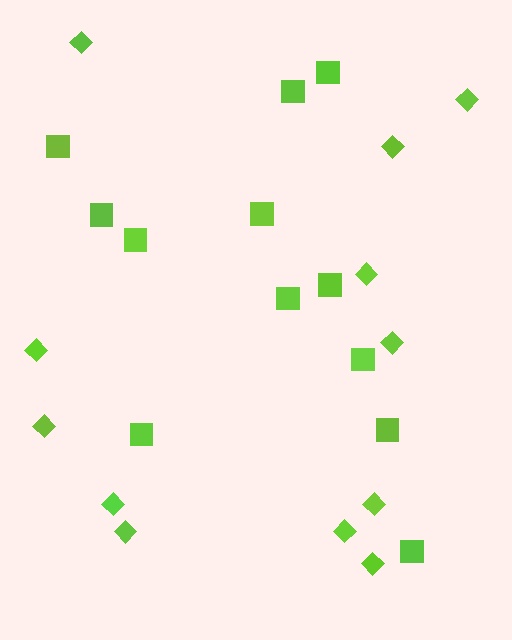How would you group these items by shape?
There are 2 groups: one group of squares (12) and one group of diamonds (12).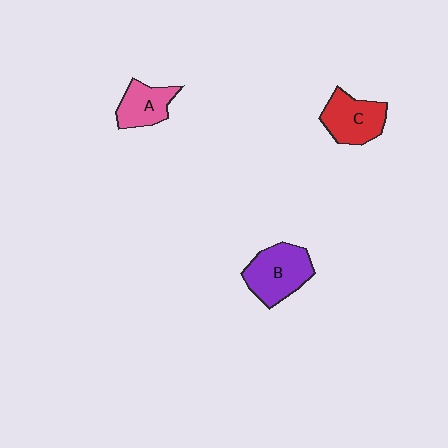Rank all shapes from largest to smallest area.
From largest to smallest: B (purple), C (red), A (pink).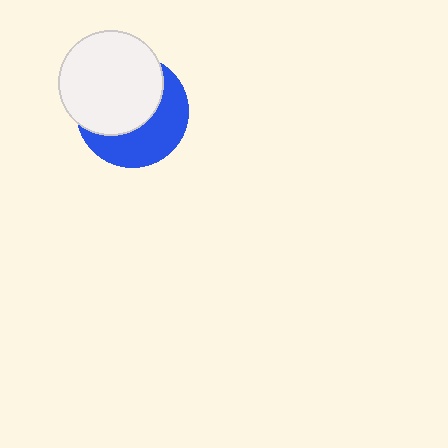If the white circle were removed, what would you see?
You would see the complete blue circle.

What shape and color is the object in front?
The object in front is a white circle.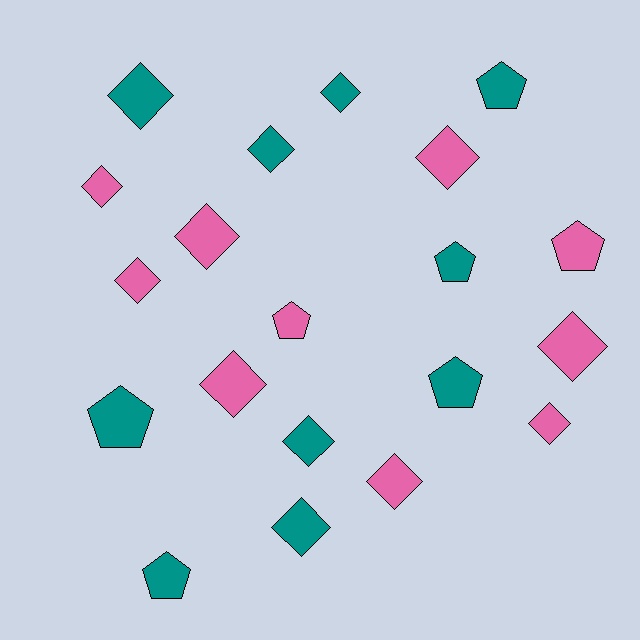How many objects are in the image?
There are 20 objects.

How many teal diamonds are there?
There are 5 teal diamonds.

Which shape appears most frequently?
Diamond, with 13 objects.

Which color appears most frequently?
Pink, with 10 objects.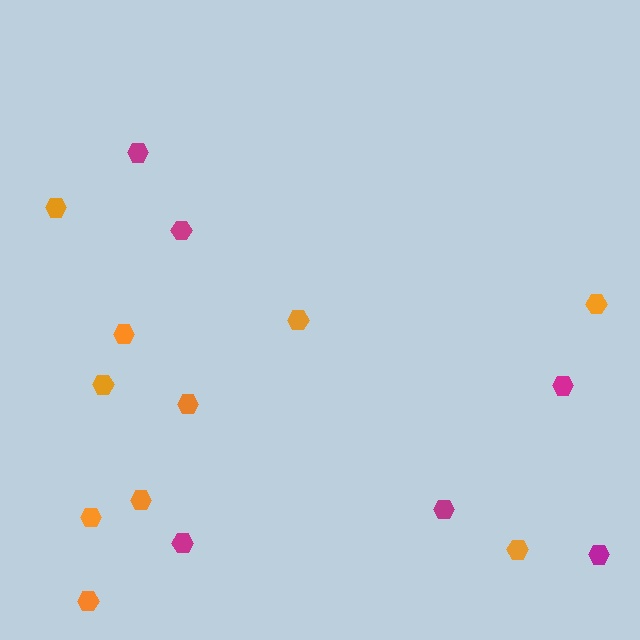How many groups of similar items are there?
There are 2 groups: one group of magenta hexagons (6) and one group of orange hexagons (10).